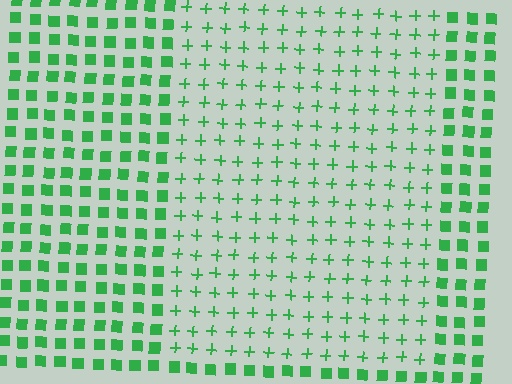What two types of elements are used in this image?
The image uses plus signs inside the rectangle region and squares outside it.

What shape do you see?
I see a rectangle.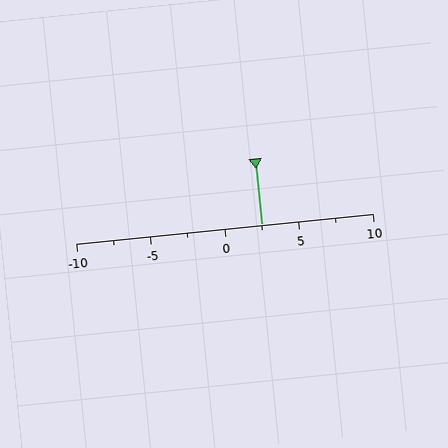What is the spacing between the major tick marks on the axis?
The major ticks are spaced 5 apart.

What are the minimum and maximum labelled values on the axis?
The axis runs from -10 to 10.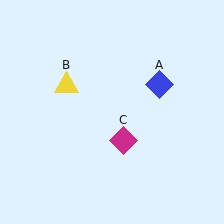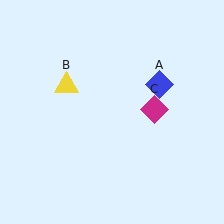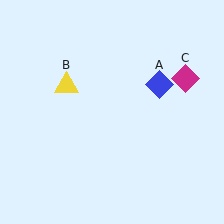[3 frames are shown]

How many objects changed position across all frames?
1 object changed position: magenta diamond (object C).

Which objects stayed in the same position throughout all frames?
Blue diamond (object A) and yellow triangle (object B) remained stationary.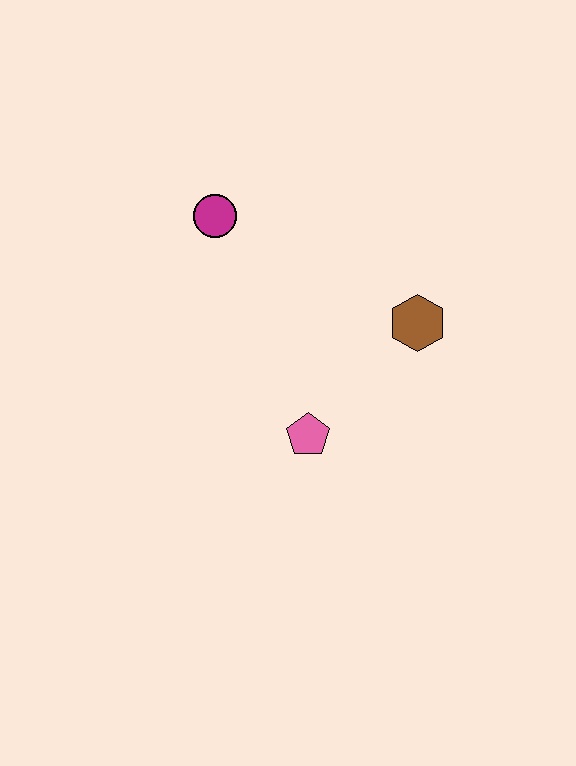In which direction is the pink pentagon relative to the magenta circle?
The pink pentagon is below the magenta circle.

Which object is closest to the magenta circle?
The brown hexagon is closest to the magenta circle.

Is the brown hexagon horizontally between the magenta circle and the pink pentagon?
No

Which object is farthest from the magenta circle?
The pink pentagon is farthest from the magenta circle.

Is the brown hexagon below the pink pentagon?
No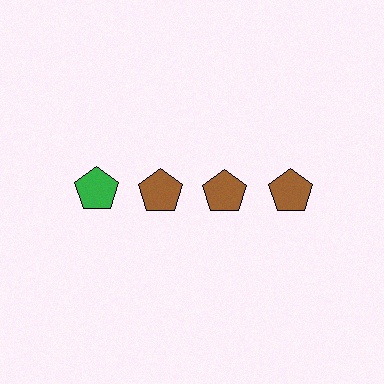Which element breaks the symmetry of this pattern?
The green pentagon in the top row, leftmost column breaks the symmetry. All other shapes are brown pentagons.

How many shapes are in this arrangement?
There are 4 shapes arranged in a grid pattern.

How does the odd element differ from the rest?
It has a different color: green instead of brown.